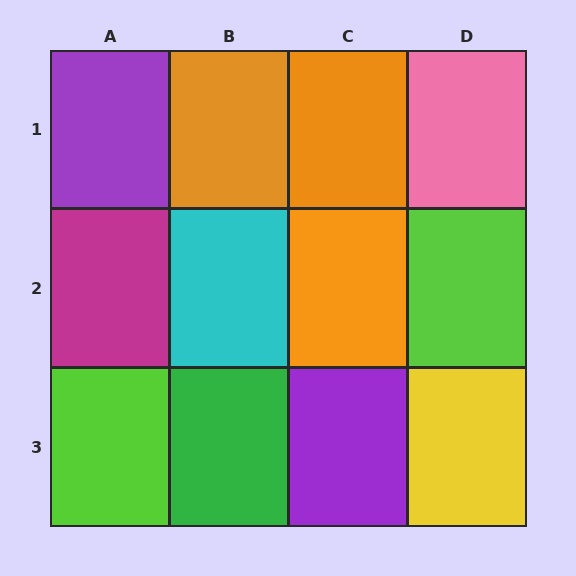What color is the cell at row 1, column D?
Pink.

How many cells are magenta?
1 cell is magenta.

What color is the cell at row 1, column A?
Purple.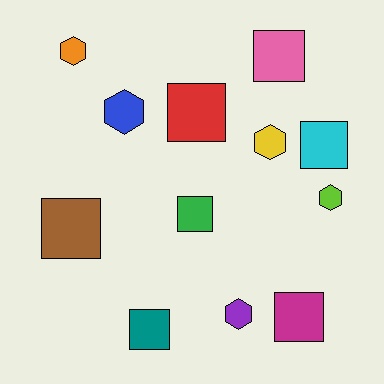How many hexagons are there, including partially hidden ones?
There are 5 hexagons.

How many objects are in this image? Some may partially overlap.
There are 12 objects.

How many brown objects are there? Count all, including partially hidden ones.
There is 1 brown object.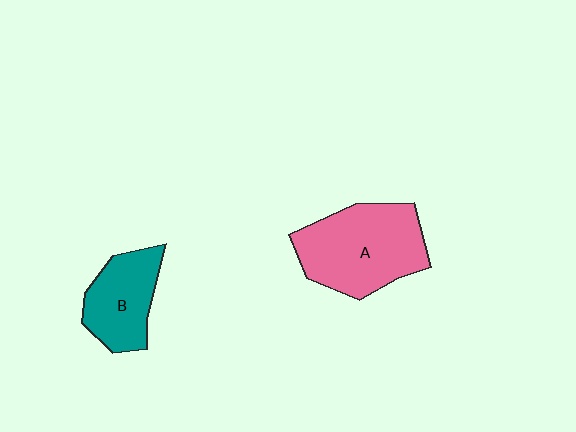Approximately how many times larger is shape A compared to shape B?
Approximately 1.6 times.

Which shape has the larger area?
Shape A (pink).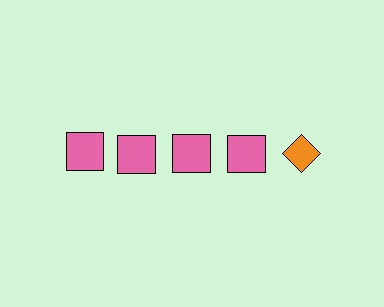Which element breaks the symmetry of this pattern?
The orange diamond in the top row, rightmost column breaks the symmetry. All other shapes are pink squares.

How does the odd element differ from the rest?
It differs in both color (orange instead of pink) and shape (diamond instead of square).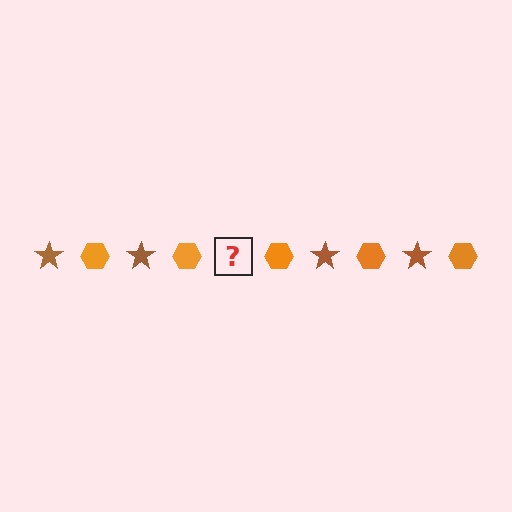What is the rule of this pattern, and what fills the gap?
The rule is that the pattern alternates between brown star and orange hexagon. The gap should be filled with a brown star.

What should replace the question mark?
The question mark should be replaced with a brown star.